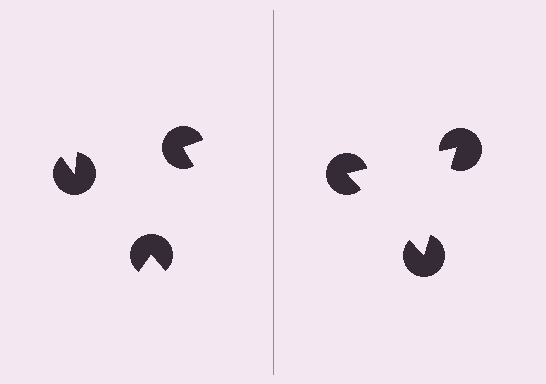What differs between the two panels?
The pac-man discs are positioned identically on both sides; only the wedge orientations differ. On the right they align to a triangle; on the left they are misaligned.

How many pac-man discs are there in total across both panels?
6 — 3 on each side.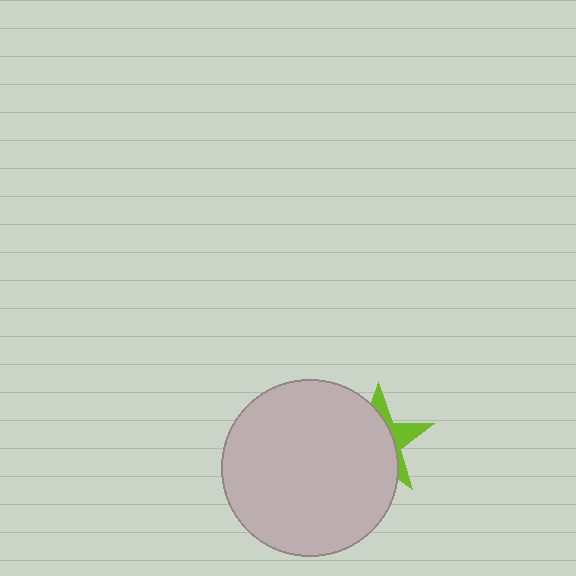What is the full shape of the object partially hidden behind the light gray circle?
The partially hidden object is a lime star.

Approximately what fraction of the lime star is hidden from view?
Roughly 69% of the lime star is hidden behind the light gray circle.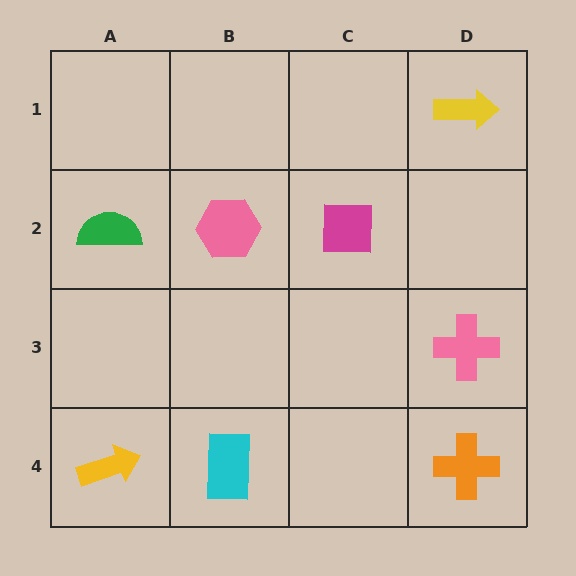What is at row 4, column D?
An orange cross.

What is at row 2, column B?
A pink hexagon.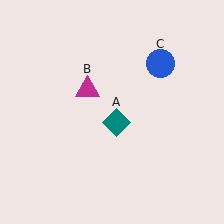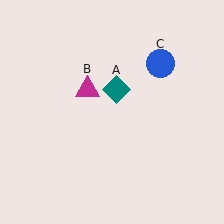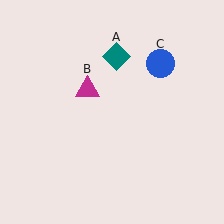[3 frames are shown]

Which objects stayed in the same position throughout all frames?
Magenta triangle (object B) and blue circle (object C) remained stationary.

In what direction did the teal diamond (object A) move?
The teal diamond (object A) moved up.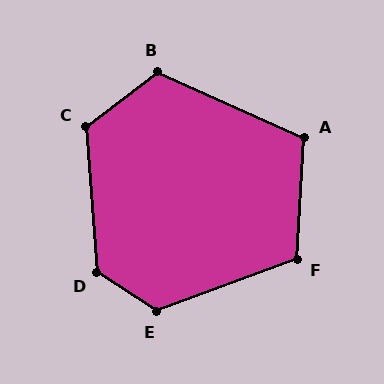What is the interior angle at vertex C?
Approximately 123 degrees (obtuse).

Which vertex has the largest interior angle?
D, at approximately 128 degrees.